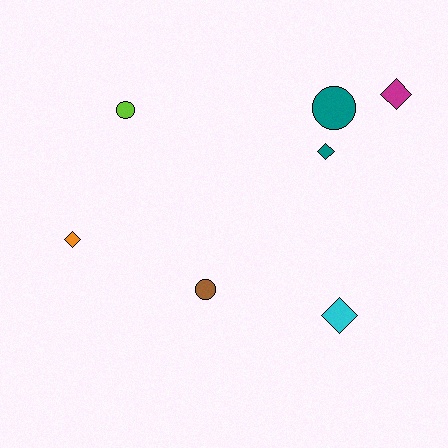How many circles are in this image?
There are 3 circles.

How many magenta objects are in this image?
There is 1 magenta object.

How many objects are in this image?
There are 7 objects.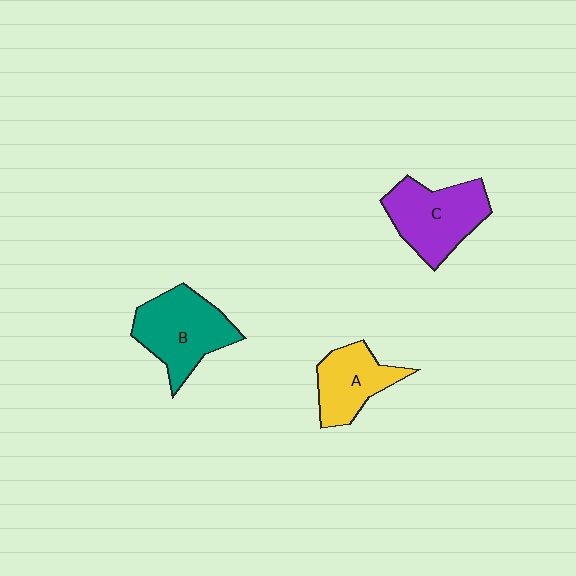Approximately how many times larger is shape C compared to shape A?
Approximately 1.3 times.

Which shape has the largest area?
Shape B (teal).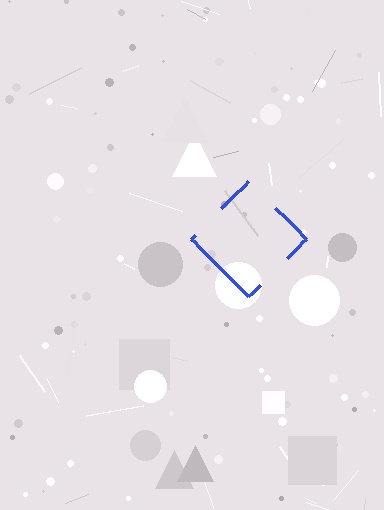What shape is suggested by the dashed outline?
The dashed outline suggests a diamond.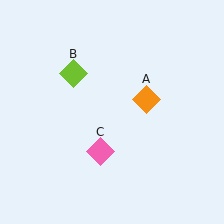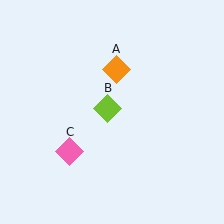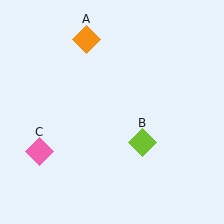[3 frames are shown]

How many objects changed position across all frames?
3 objects changed position: orange diamond (object A), lime diamond (object B), pink diamond (object C).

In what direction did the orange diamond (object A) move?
The orange diamond (object A) moved up and to the left.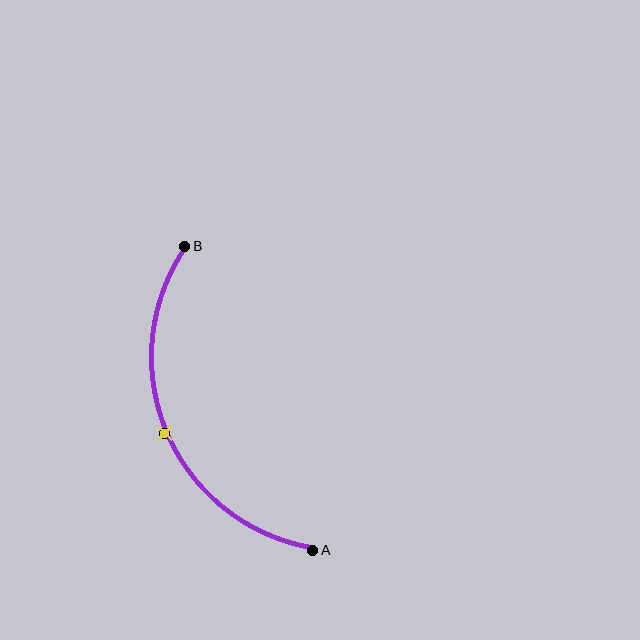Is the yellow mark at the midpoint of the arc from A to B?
Yes. The yellow mark lies on the arc at equal arc-length from both A and B — it is the arc midpoint.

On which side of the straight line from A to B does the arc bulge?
The arc bulges to the left of the straight line connecting A and B.